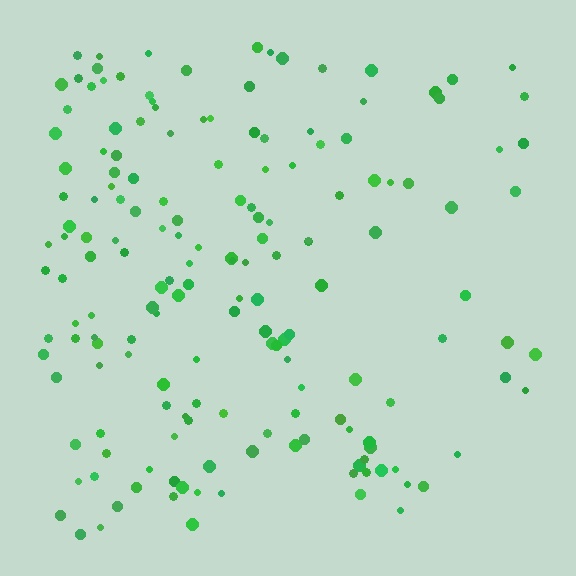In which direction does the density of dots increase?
From right to left, with the left side densest.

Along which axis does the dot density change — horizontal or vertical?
Horizontal.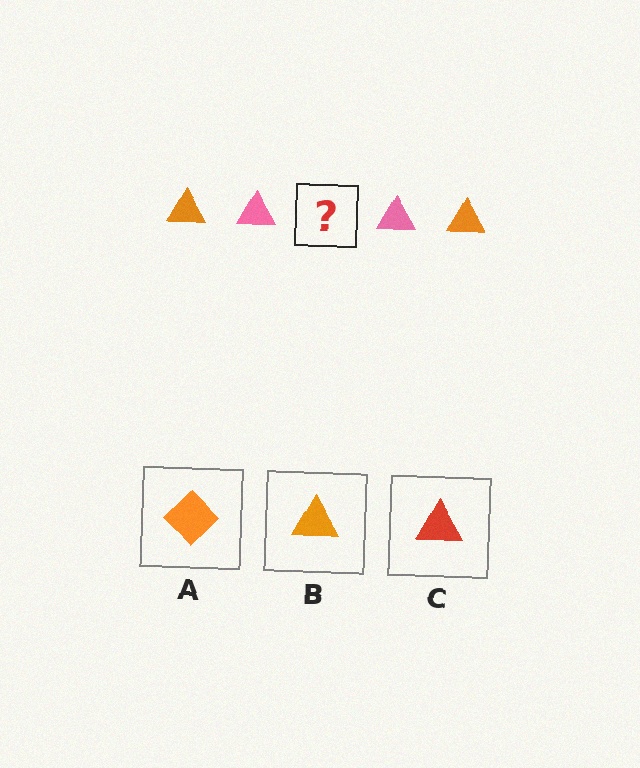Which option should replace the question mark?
Option B.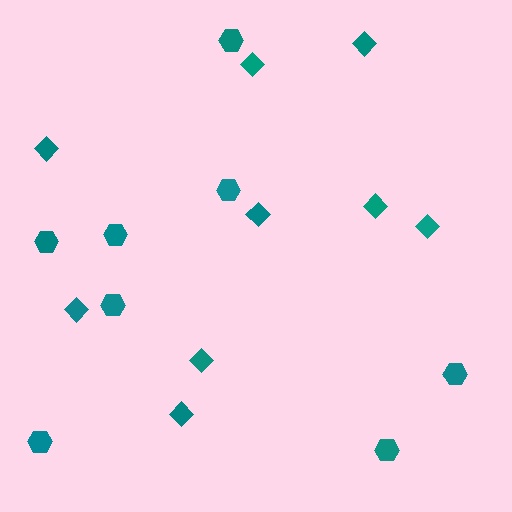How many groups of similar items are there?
There are 2 groups: one group of diamonds (9) and one group of hexagons (8).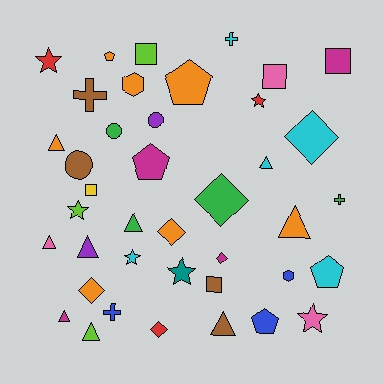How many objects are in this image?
There are 40 objects.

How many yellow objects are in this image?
There is 1 yellow object.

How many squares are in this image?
There are 5 squares.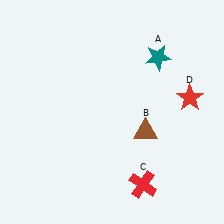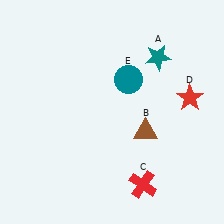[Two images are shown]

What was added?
A teal circle (E) was added in Image 2.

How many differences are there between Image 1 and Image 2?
There is 1 difference between the two images.